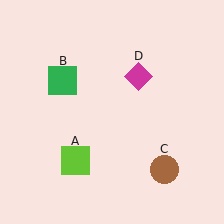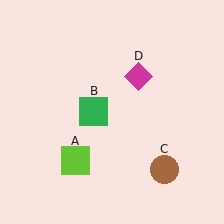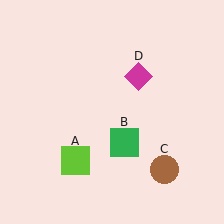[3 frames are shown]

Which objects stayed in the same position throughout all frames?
Lime square (object A) and brown circle (object C) and magenta diamond (object D) remained stationary.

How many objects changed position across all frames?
1 object changed position: green square (object B).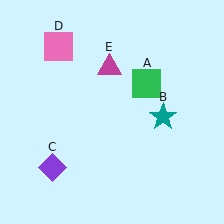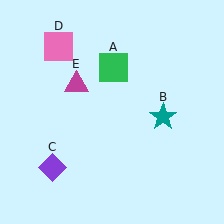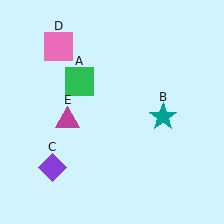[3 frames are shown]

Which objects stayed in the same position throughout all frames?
Teal star (object B) and purple diamond (object C) and pink square (object D) remained stationary.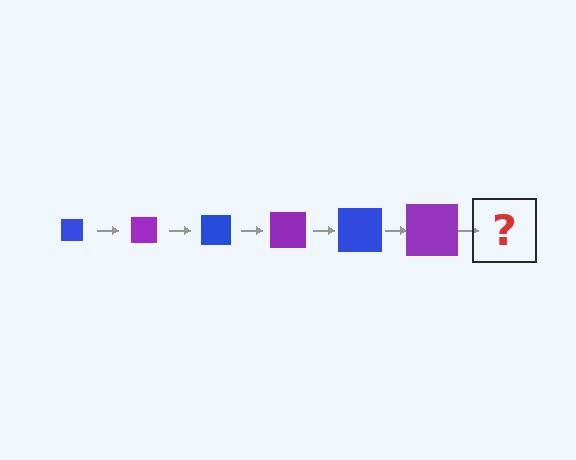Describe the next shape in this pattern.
It should be a blue square, larger than the previous one.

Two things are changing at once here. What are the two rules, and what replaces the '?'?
The two rules are that the square grows larger each step and the color cycles through blue and purple. The '?' should be a blue square, larger than the previous one.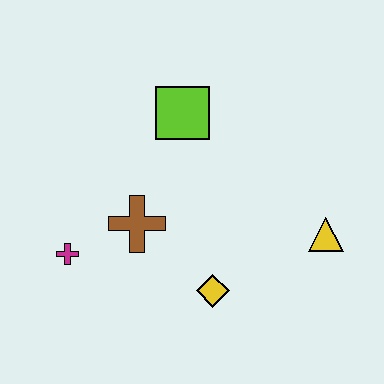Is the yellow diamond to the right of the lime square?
Yes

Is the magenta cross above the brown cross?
No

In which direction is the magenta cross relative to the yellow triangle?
The magenta cross is to the left of the yellow triangle.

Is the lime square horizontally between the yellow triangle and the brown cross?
Yes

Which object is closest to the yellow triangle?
The yellow diamond is closest to the yellow triangle.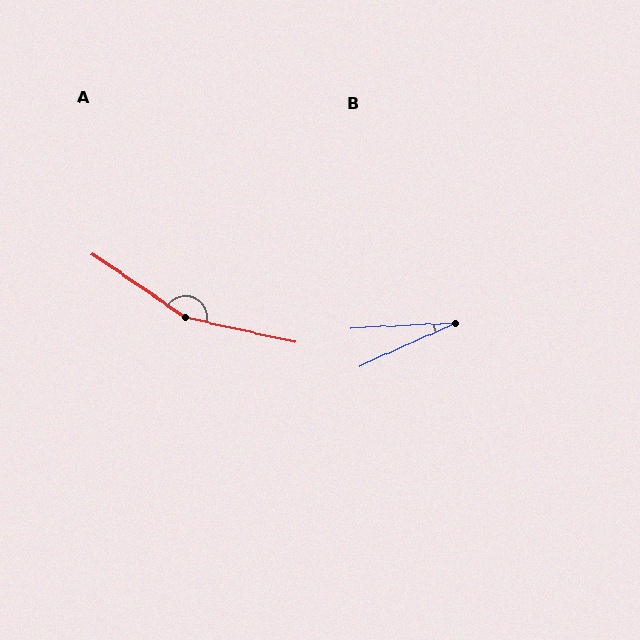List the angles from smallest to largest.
B (21°), A (159°).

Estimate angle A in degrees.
Approximately 159 degrees.